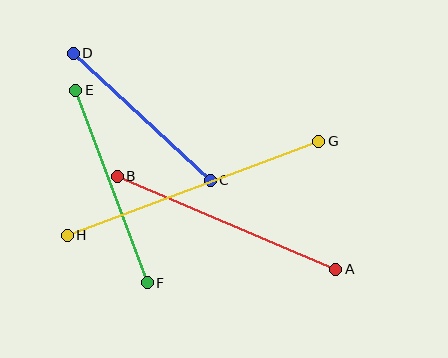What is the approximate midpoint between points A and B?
The midpoint is at approximately (226, 223) pixels.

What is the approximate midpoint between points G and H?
The midpoint is at approximately (193, 188) pixels.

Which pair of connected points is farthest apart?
Points G and H are farthest apart.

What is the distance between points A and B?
The distance is approximately 238 pixels.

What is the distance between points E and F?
The distance is approximately 205 pixels.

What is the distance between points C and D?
The distance is approximately 187 pixels.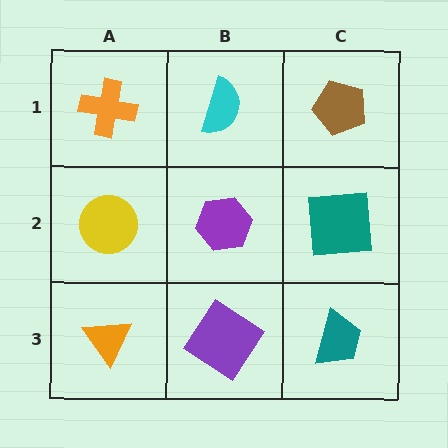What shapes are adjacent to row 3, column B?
A purple hexagon (row 2, column B), an orange triangle (row 3, column A), a teal trapezoid (row 3, column C).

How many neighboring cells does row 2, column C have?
3.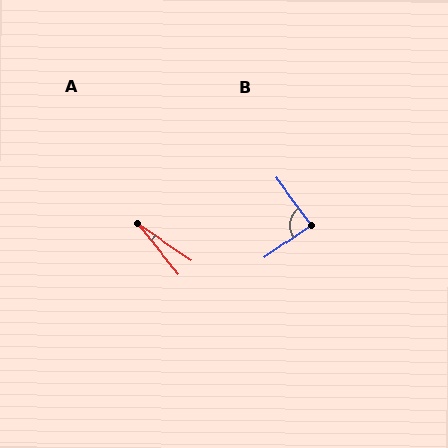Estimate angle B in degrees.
Approximately 88 degrees.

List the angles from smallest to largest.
A (17°), B (88°).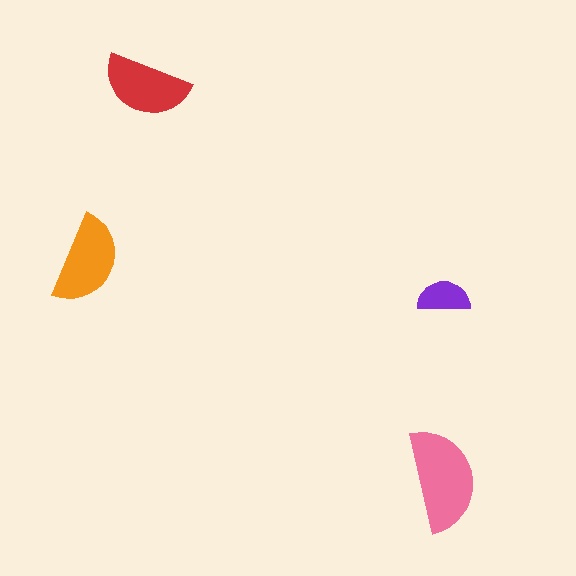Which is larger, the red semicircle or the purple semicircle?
The red one.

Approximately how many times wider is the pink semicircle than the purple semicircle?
About 2 times wider.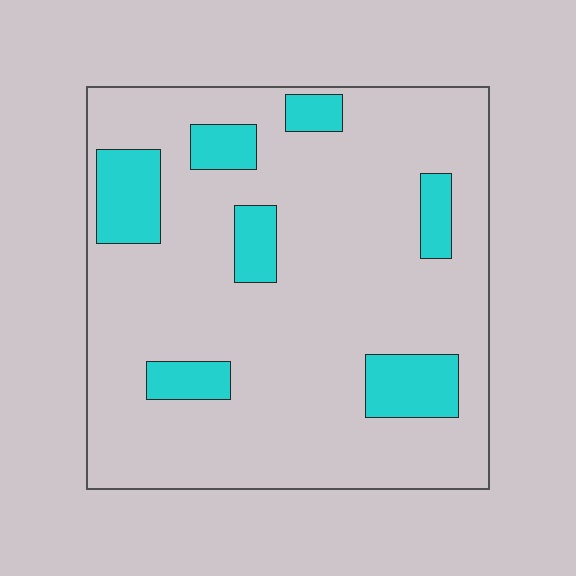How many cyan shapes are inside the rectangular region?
7.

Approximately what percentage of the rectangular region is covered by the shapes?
Approximately 15%.